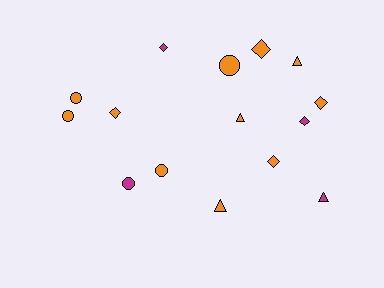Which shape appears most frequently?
Diamond, with 6 objects.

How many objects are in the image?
There are 15 objects.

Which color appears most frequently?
Orange, with 11 objects.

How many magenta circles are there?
There is 1 magenta circle.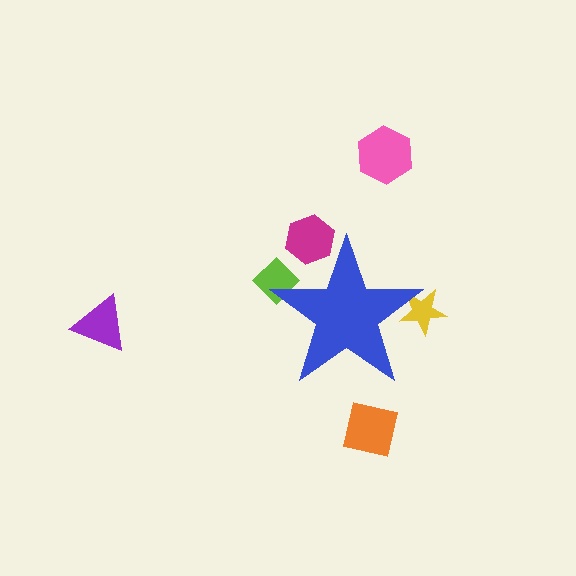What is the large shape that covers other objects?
A blue star.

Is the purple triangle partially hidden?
No, the purple triangle is fully visible.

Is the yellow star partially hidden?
Yes, the yellow star is partially hidden behind the blue star.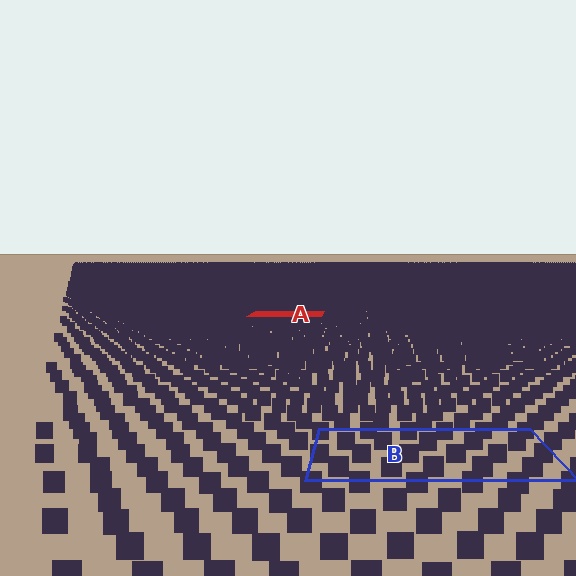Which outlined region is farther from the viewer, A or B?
Region A is farther from the viewer — the texture elements inside it appear smaller and more densely packed.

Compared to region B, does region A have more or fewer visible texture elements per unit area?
Region A has more texture elements per unit area — they are packed more densely because it is farther away.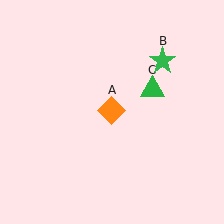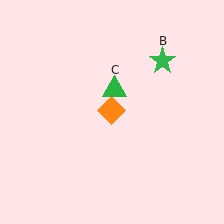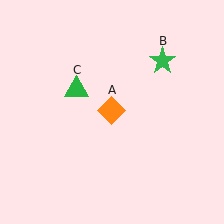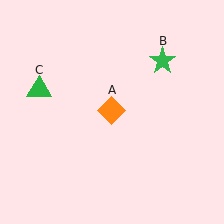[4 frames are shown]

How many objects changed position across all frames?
1 object changed position: green triangle (object C).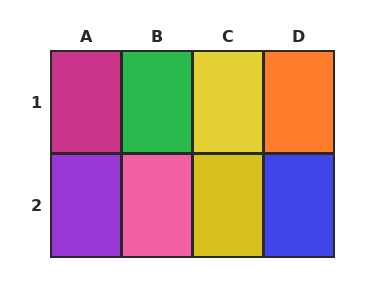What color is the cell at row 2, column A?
Purple.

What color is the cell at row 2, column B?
Pink.